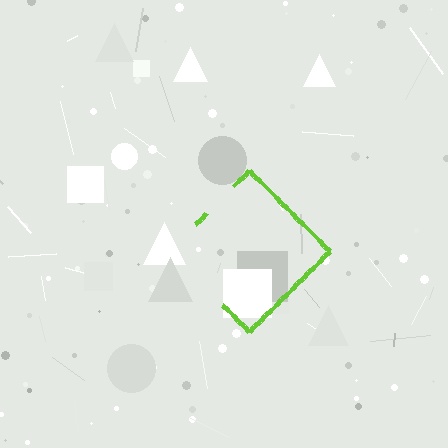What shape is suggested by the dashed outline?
The dashed outline suggests a diamond.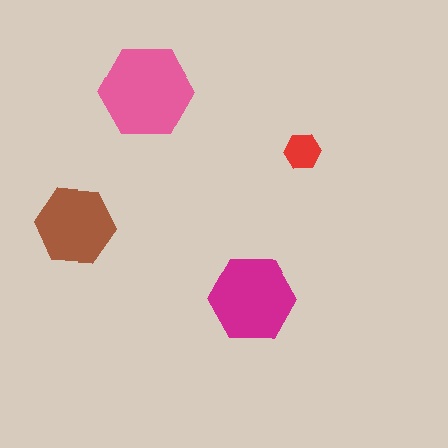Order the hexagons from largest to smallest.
the pink one, the magenta one, the brown one, the red one.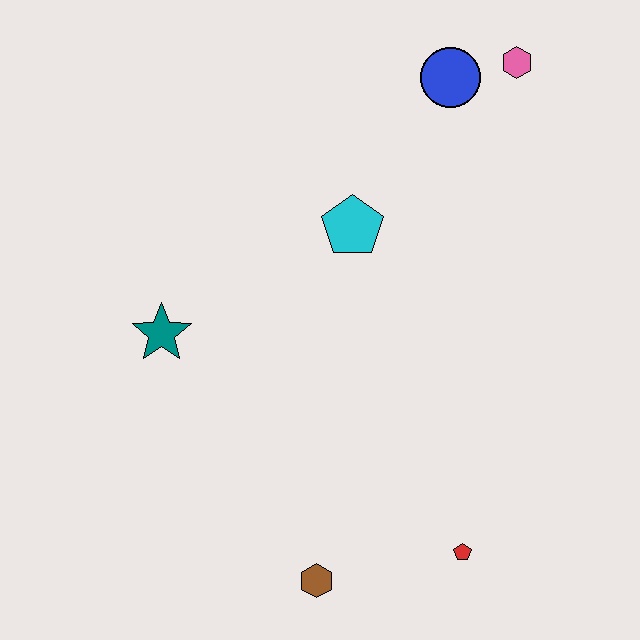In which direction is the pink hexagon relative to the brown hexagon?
The pink hexagon is above the brown hexagon.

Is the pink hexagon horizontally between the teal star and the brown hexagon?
No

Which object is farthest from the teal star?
The pink hexagon is farthest from the teal star.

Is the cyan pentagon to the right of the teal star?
Yes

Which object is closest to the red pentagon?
The brown hexagon is closest to the red pentagon.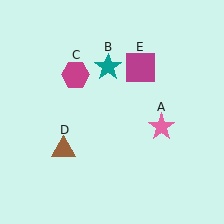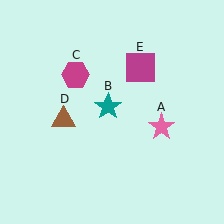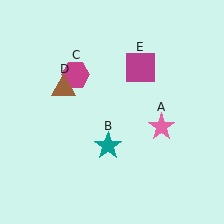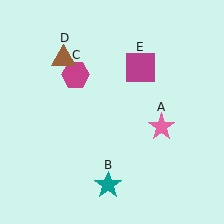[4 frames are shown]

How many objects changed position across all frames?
2 objects changed position: teal star (object B), brown triangle (object D).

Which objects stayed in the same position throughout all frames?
Pink star (object A) and magenta hexagon (object C) and magenta square (object E) remained stationary.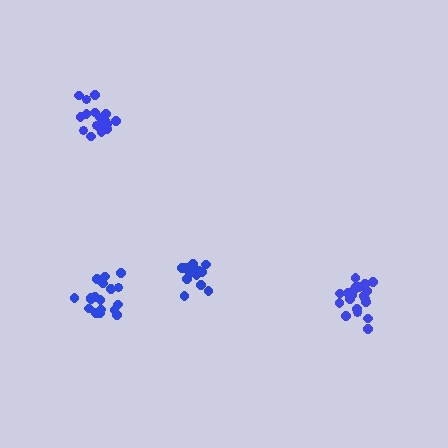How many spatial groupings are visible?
There are 4 spatial groupings.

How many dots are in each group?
Group 1: 20 dots, Group 2: 15 dots, Group 3: 19 dots, Group 4: 18 dots (72 total).